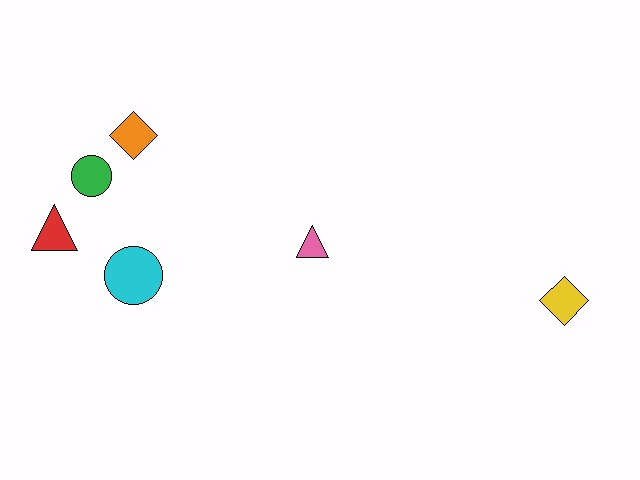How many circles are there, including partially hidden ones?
There are 2 circles.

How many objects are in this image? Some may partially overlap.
There are 6 objects.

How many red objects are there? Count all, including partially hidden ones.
There is 1 red object.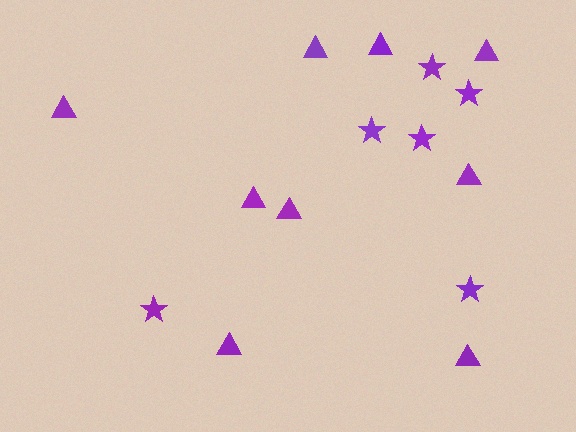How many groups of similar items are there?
There are 2 groups: one group of stars (6) and one group of triangles (9).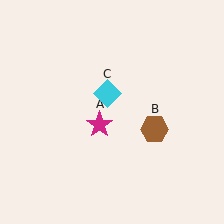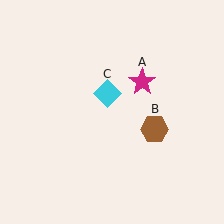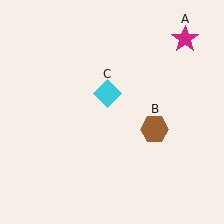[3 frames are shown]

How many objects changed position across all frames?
1 object changed position: magenta star (object A).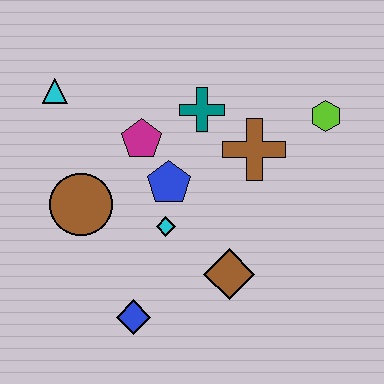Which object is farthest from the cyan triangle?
The lime hexagon is farthest from the cyan triangle.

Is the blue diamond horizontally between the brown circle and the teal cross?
Yes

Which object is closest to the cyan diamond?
The blue pentagon is closest to the cyan diamond.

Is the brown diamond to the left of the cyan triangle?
No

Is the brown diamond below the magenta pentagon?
Yes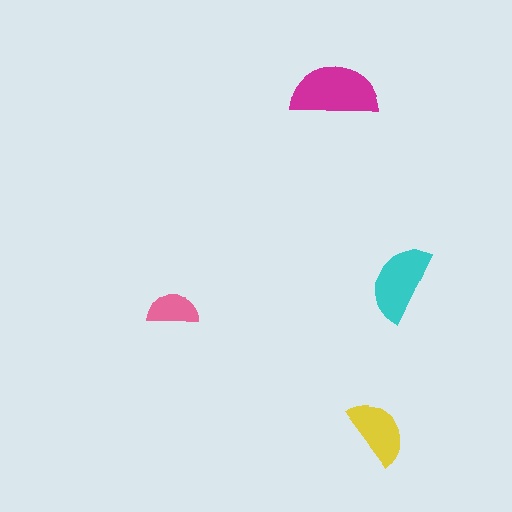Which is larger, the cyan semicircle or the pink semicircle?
The cyan one.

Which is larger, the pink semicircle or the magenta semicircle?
The magenta one.